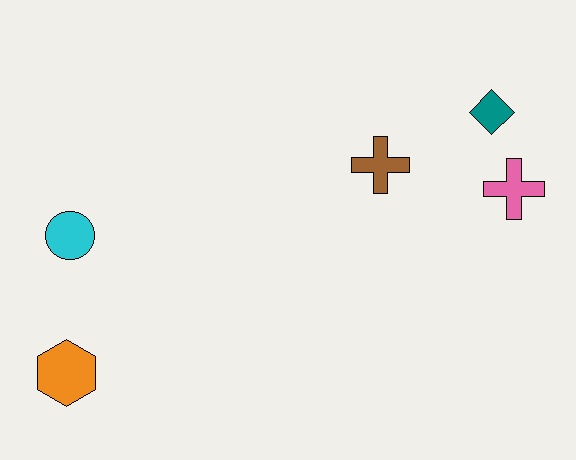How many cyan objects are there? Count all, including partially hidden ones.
There is 1 cyan object.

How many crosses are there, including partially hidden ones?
There are 2 crosses.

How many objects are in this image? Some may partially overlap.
There are 5 objects.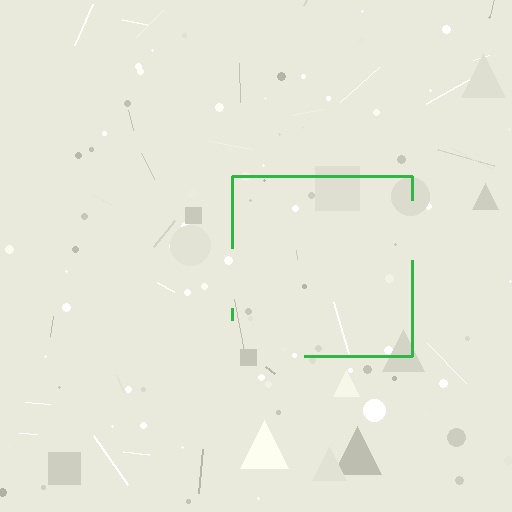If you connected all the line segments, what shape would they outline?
They would outline a square.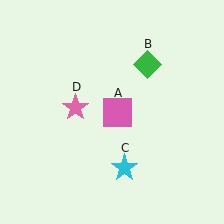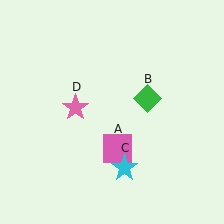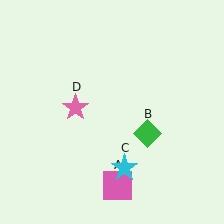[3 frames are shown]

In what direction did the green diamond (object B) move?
The green diamond (object B) moved down.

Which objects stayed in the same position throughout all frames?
Cyan star (object C) and pink star (object D) remained stationary.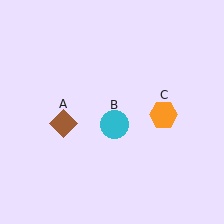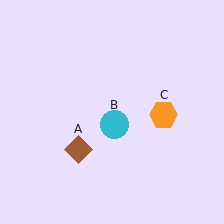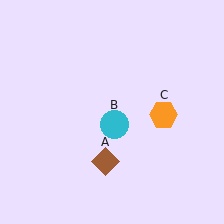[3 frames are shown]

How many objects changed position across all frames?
1 object changed position: brown diamond (object A).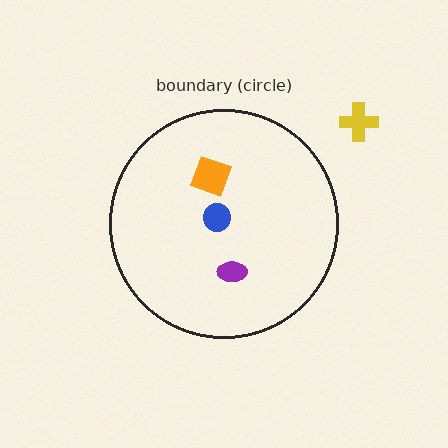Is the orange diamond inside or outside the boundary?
Inside.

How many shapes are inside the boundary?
3 inside, 1 outside.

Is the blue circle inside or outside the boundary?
Inside.